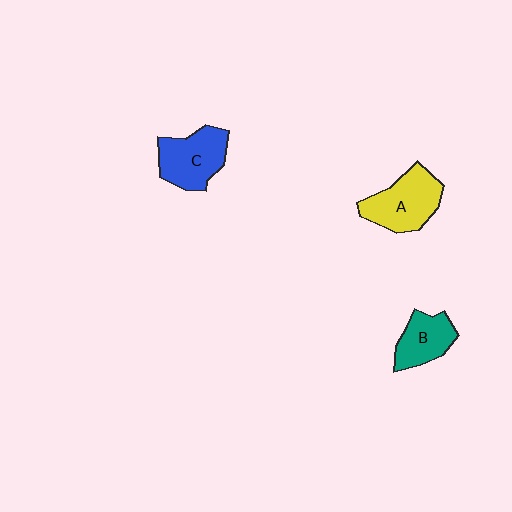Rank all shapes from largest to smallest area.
From largest to smallest: A (yellow), C (blue), B (teal).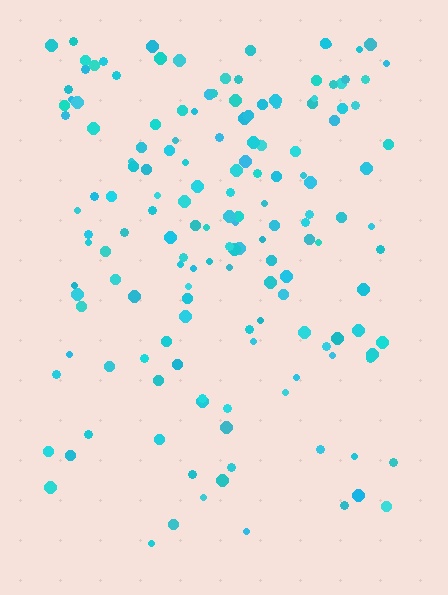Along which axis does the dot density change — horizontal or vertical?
Vertical.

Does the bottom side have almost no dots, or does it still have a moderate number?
Still a moderate number, just noticeably fewer than the top.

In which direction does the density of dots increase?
From bottom to top, with the top side densest.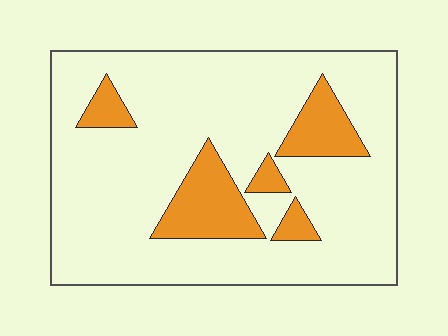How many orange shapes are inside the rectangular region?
5.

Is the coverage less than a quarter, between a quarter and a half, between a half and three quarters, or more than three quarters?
Less than a quarter.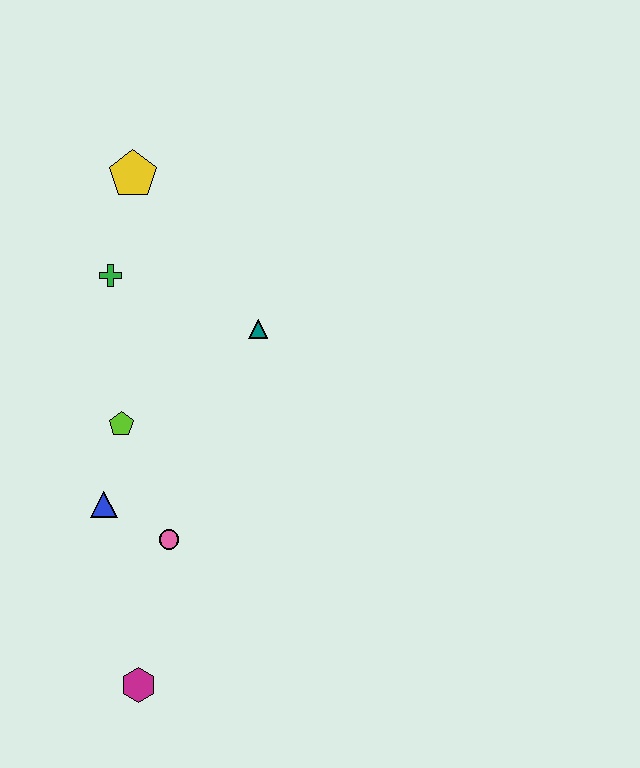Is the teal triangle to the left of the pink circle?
No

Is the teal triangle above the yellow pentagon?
No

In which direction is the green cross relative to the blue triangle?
The green cross is above the blue triangle.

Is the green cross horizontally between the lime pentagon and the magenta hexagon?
No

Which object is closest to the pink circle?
The blue triangle is closest to the pink circle.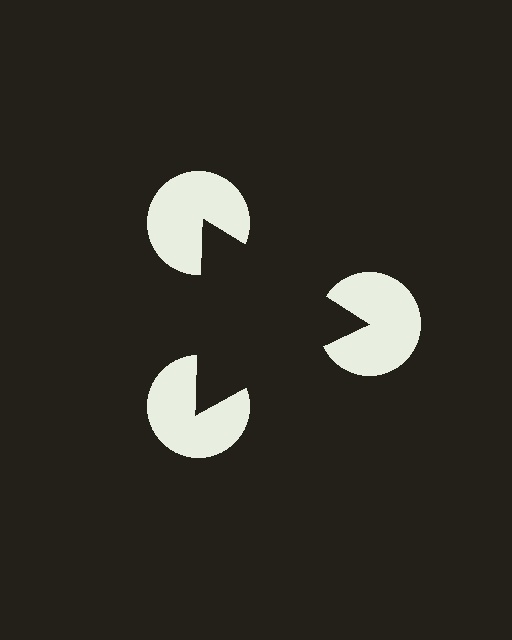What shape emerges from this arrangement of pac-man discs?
An illusory triangle — its edges are inferred from the aligned wedge cuts in the pac-man discs, not physically drawn.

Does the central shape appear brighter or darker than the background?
It typically appears slightly darker than the background, even though no actual brightness change is drawn.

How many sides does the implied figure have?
3 sides.